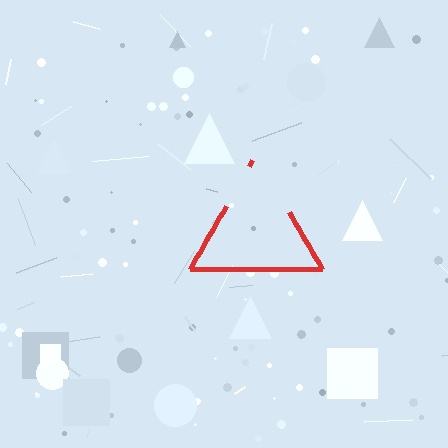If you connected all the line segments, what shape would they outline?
They would outline a triangle.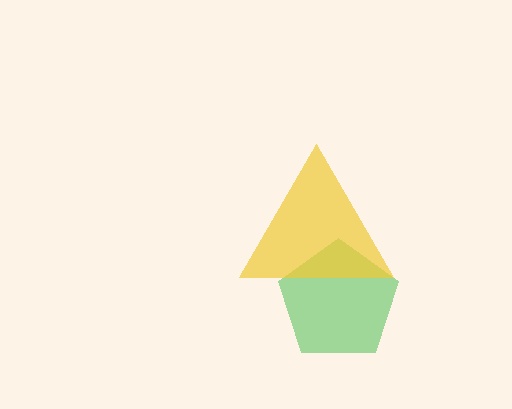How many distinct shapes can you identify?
There are 2 distinct shapes: a green pentagon, a yellow triangle.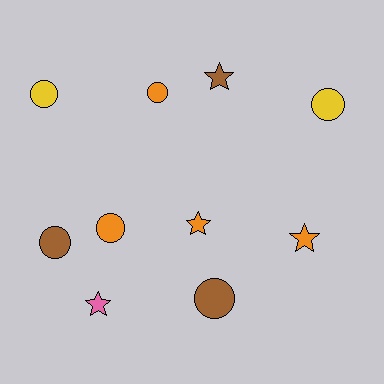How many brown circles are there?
There are 2 brown circles.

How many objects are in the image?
There are 10 objects.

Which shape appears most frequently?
Circle, with 6 objects.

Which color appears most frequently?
Orange, with 4 objects.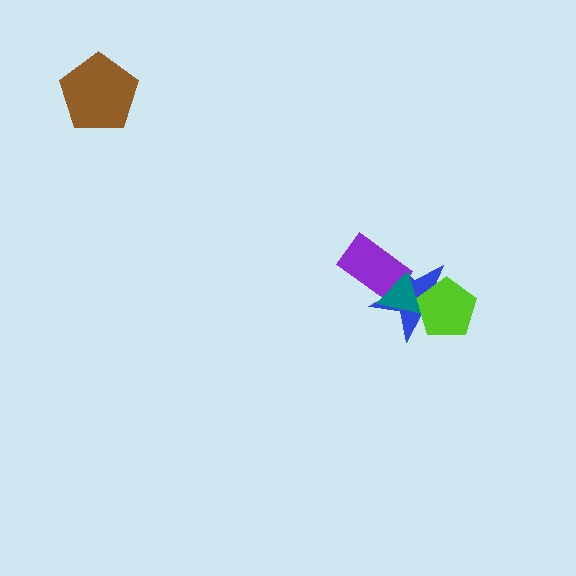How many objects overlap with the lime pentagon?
2 objects overlap with the lime pentagon.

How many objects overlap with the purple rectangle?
2 objects overlap with the purple rectangle.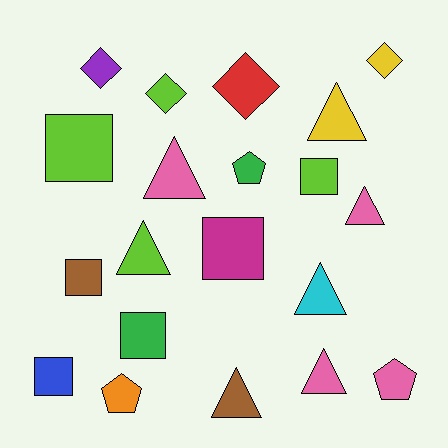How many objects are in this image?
There are 20 objects.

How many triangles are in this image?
There are 7 triangles.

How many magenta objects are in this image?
There is 1 magenta object.